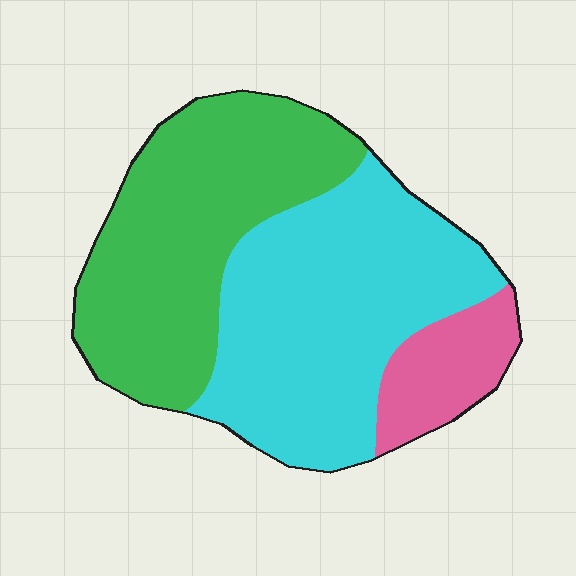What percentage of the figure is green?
Green covers around 40% of the figure.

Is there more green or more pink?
Green.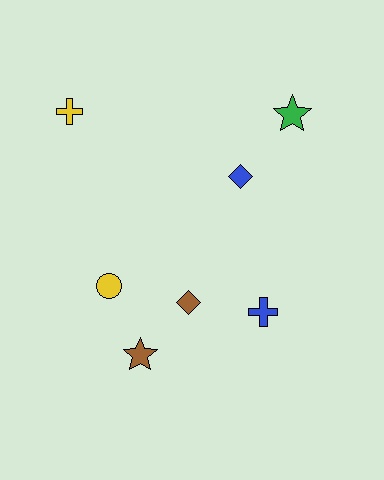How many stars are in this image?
There are 2 stars.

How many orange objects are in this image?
There are no orange objects.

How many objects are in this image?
There are 7 objects.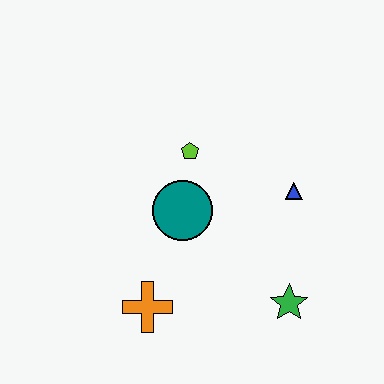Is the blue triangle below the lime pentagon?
Yes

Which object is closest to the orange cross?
The teal circle is closest to the orange cross.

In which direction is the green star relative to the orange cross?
The green star is to the right of the orange cross.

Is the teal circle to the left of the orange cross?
No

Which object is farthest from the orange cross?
The blue triangle is farthest from the orange cross.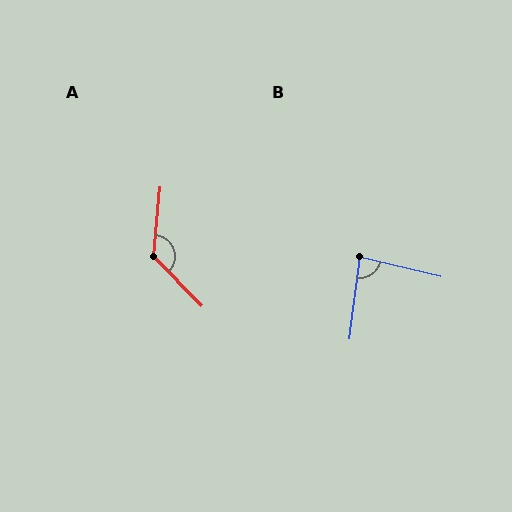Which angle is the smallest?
B, at approximately 84 degrees.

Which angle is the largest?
A, at approximately 130 degrees.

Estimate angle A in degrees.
Approximately 130 degrees.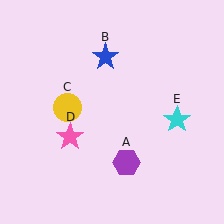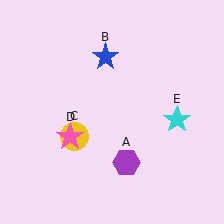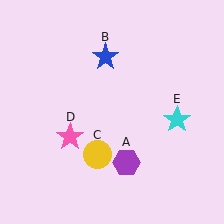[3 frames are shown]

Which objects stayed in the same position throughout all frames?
Purple hexagon (object A) and blue star (object B) and pink star (object D) and cyan star (object E) remained stationary.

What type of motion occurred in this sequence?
The yellow circle (object C) rotated counterclockwise around the center of the scene.